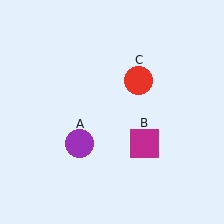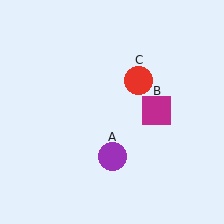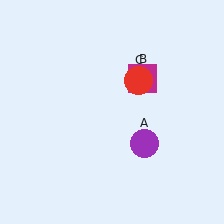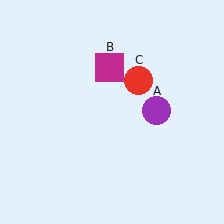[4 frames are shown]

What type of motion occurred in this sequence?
The purple circle (object A), magenta square (object B) rotated counterclockwise around the center of the scene.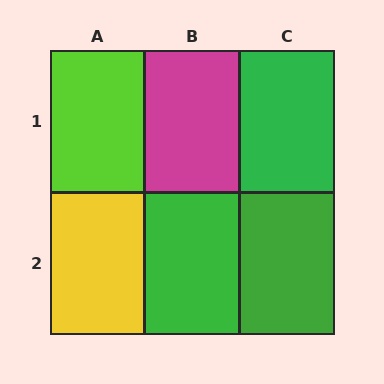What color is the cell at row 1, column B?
Magenta.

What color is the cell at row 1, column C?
Green.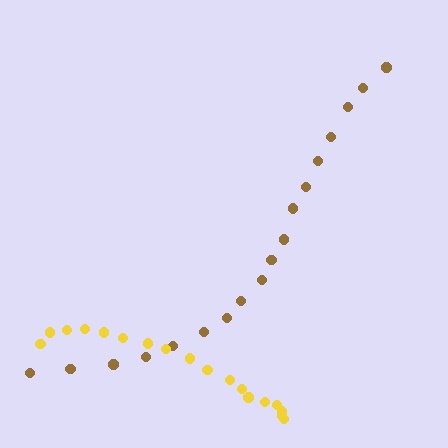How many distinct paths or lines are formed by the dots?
There are 2 distinct paths.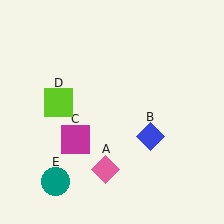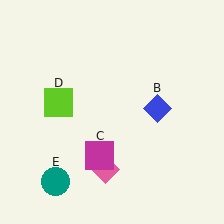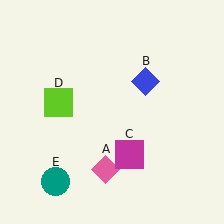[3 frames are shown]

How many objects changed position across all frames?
2 objects changed position: blue diamond (object B), magenta square (object C).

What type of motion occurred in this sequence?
The blue diamond (object B), magenta square (object C) rotated counterclockwise around the center of the scene.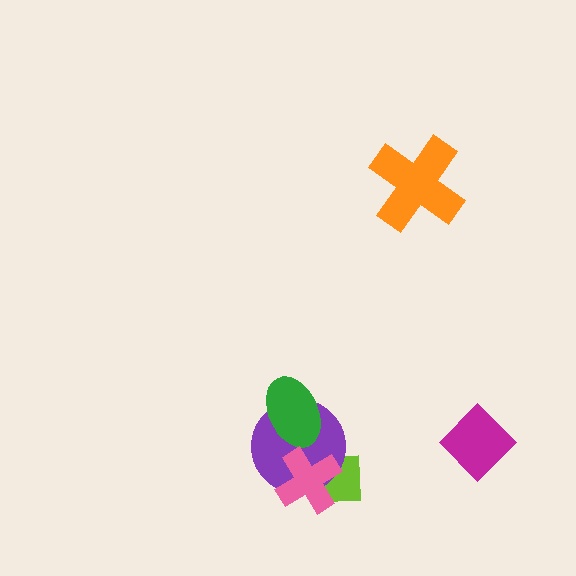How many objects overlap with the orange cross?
0 objects overlap with the orange cross.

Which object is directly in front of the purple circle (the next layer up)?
The green ellipse is directly in front of the purple circle.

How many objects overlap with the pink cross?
2 objects overlap with the pink cross.